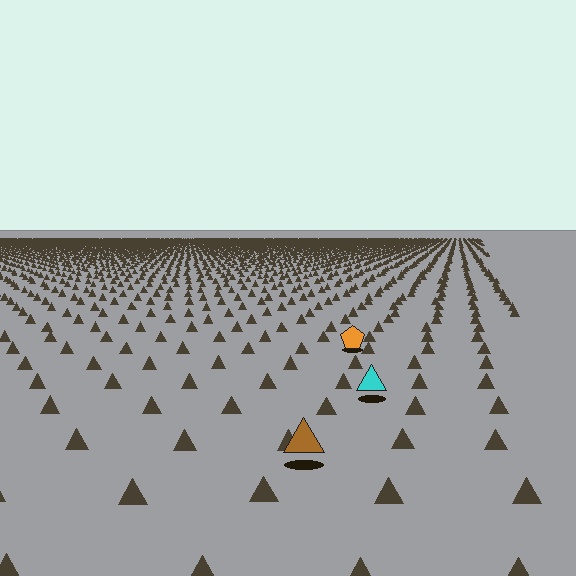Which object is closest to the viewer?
The brown triangle is closest. The texture marks near it are larger and more spread out.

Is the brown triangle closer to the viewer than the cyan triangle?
Yes. The brown triangle is closer — you can tell from the texture gradient: the ground texture is coarser near it.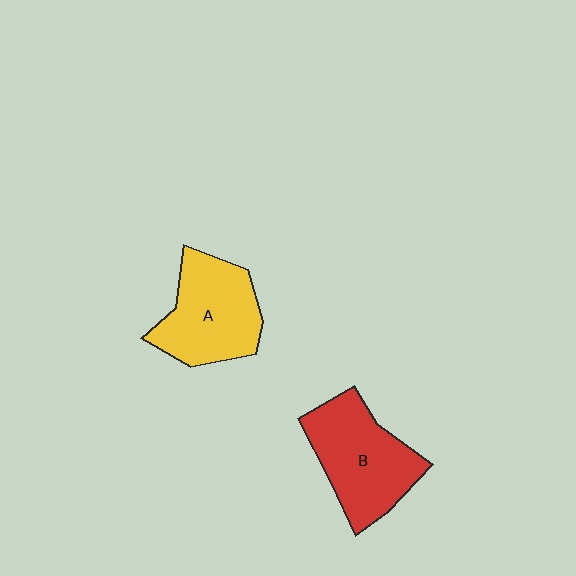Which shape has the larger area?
Shape B (red).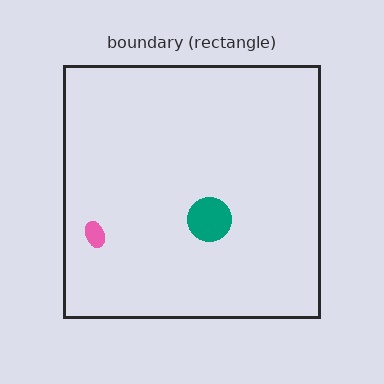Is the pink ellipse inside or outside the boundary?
Inside.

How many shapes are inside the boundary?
2 inside, 0 outside.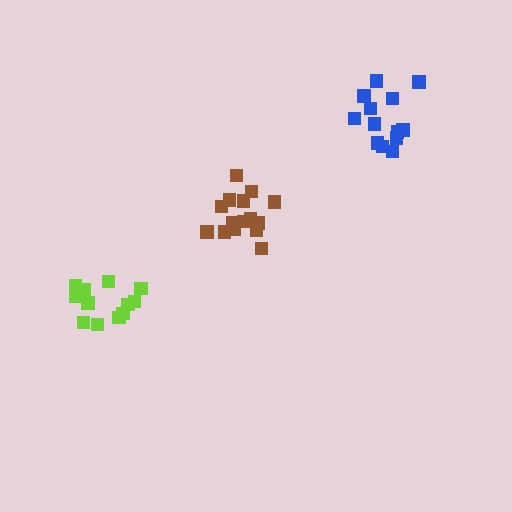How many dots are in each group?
Group 1: 12 dots, Group 2: 15 dots, Group 3: 13 dots (40 total).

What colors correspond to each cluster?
The clusters are colored: lime, brown, blue.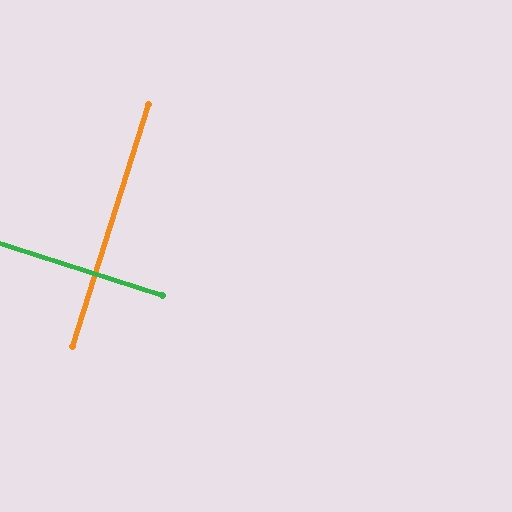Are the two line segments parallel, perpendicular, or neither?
Perpendicular — they meet at approximately 90°.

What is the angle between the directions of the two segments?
Approximately 90 degrees.